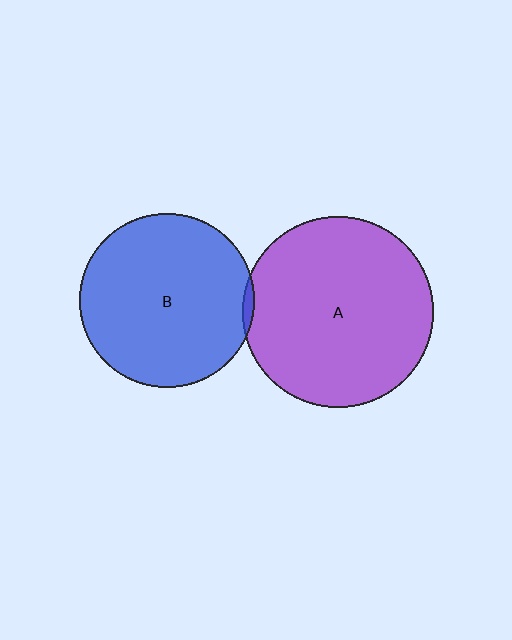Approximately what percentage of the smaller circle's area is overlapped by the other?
Approximately 5%.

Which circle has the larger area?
Circle A (purple).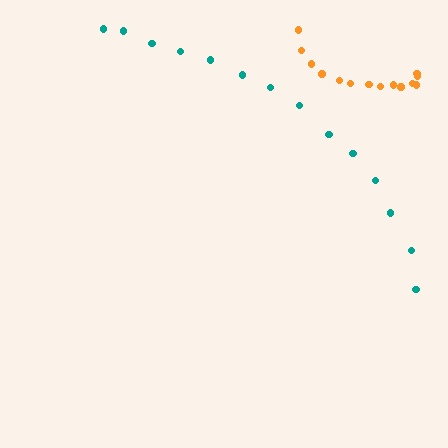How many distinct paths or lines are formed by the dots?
There are 2 distinct paths.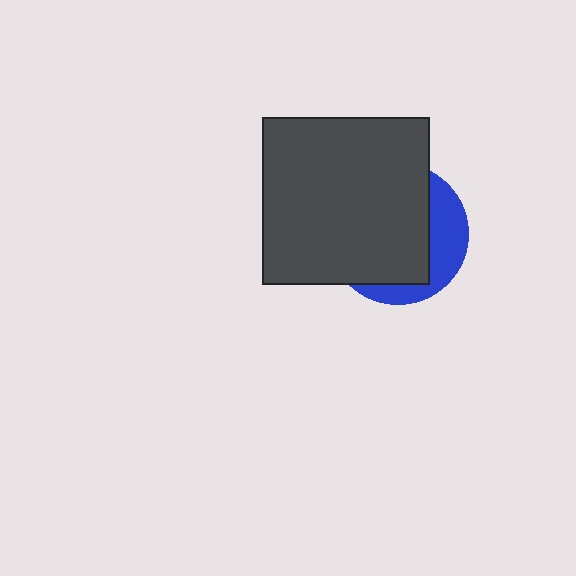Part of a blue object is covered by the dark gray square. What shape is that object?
It is a circle.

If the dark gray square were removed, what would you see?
You would see the complete blue circle.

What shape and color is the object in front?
The object in front is a dark gray square.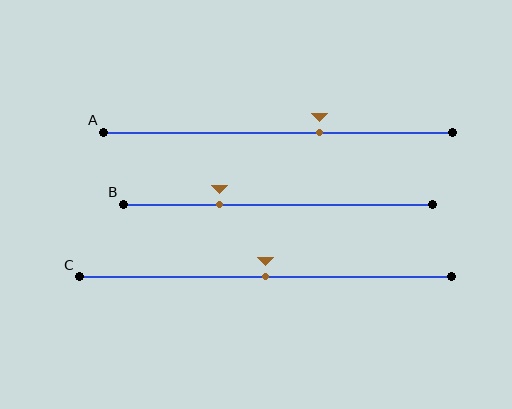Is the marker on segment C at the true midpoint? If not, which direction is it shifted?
Yes, the marker on segment C is at the true midpoint.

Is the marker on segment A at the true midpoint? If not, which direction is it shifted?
No, the marker on segment A is shifted to the right by about 12% of the segment length.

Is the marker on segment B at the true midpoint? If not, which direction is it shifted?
No, the marker on segment B is shifted to the left by about 19% of the segment length.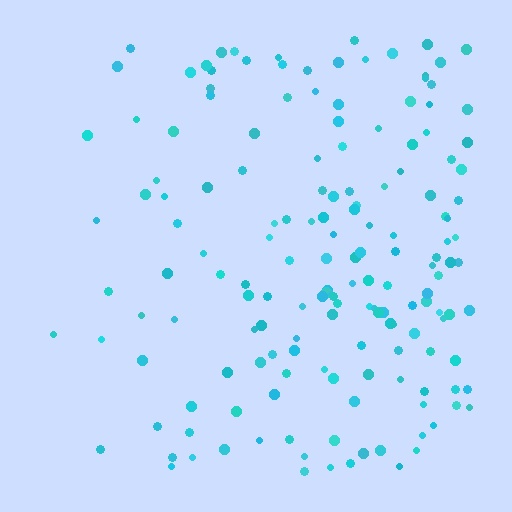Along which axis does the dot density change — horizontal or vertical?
Horizontal.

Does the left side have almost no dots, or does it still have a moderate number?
Still a moderate number, just noticeably fewer than the right.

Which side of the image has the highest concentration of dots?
The right.